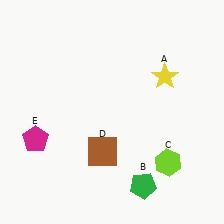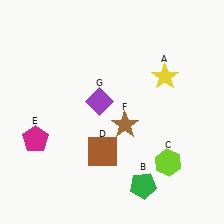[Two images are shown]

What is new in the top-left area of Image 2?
A purple diamond (G) was added in the top-left area of Image 2.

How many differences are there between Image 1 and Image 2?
There are 2 differences between the two images.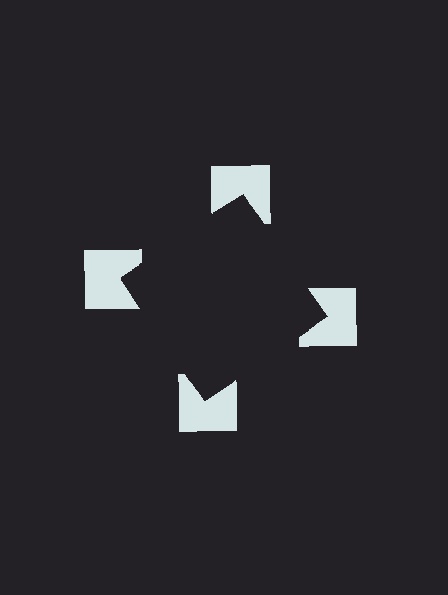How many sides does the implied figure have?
4 sides.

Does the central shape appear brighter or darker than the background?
It typically appears slightly darker than the background, even though no actual brightness change is drawn.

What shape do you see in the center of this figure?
An illusory square — its edges are inferred from the aligned wedge cuts in the notched squares, not physically drawn.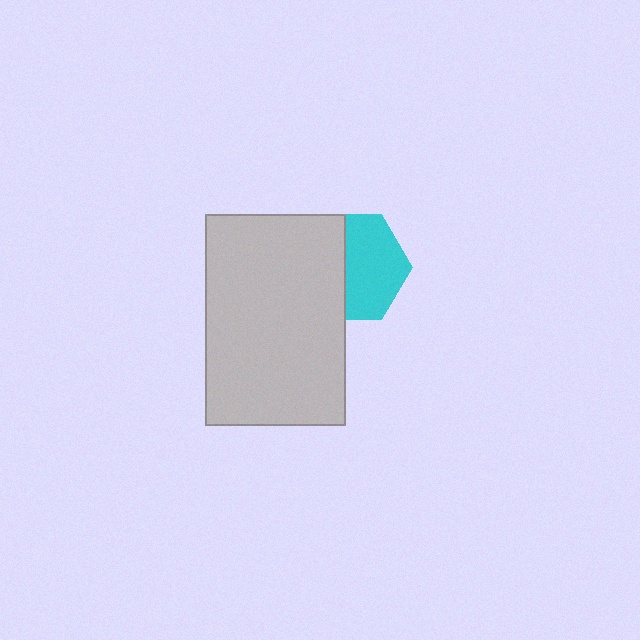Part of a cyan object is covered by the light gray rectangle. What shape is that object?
It is a hexagon.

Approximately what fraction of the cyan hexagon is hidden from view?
Roughly 44% of the cyan hexagon is hidden behind the light gray rectangle.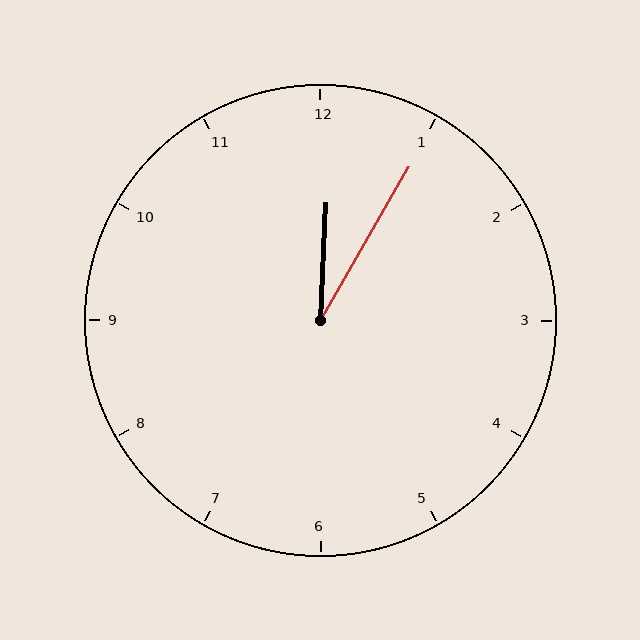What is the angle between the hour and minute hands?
Approximately 28 degrees.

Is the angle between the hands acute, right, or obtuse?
It is acute.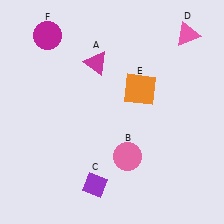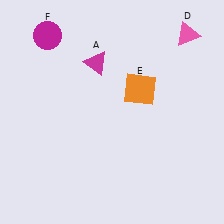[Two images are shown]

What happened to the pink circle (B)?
The pink circle (B) was removed in Image 2. It was in the bottom-right area of Image 1.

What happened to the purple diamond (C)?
The purple diamond (C) was removed in Image 2. It was in the bottom-left area of Image 1.